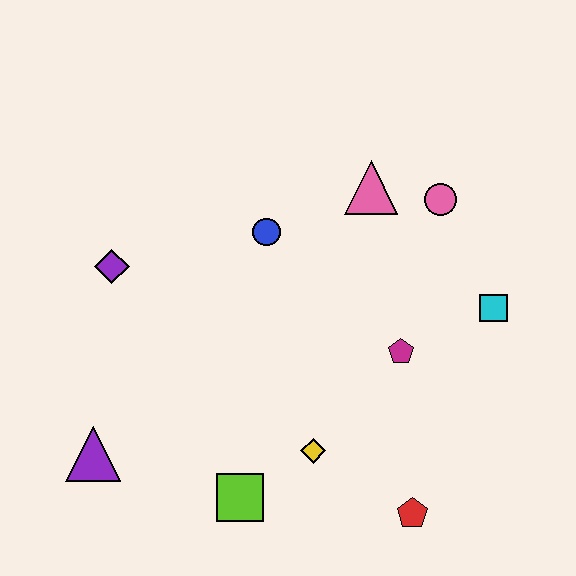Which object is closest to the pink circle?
The pink triangle is closest to the pink circle.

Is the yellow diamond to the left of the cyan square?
Yes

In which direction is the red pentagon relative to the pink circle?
The red pentagon is below the pink circle.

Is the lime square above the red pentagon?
Yes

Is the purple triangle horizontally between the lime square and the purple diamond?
No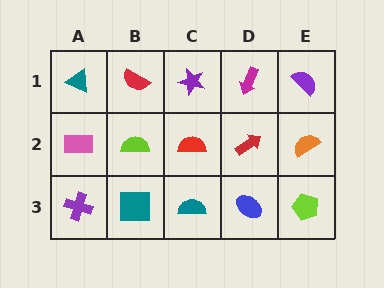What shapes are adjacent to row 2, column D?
A magenta arrow (row 1, column D), a blue ellipse (row 3, column D), a red semicircle (row 2, column C), an orange semicircle (row 2, column E).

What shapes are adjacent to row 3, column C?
A red semicircle (row 2, column C), a teal square (row 3, column B), a blue ellipse (row 3, column D).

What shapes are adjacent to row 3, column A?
A pink rectangle (row 2, column A), a teal square (row 3, column B).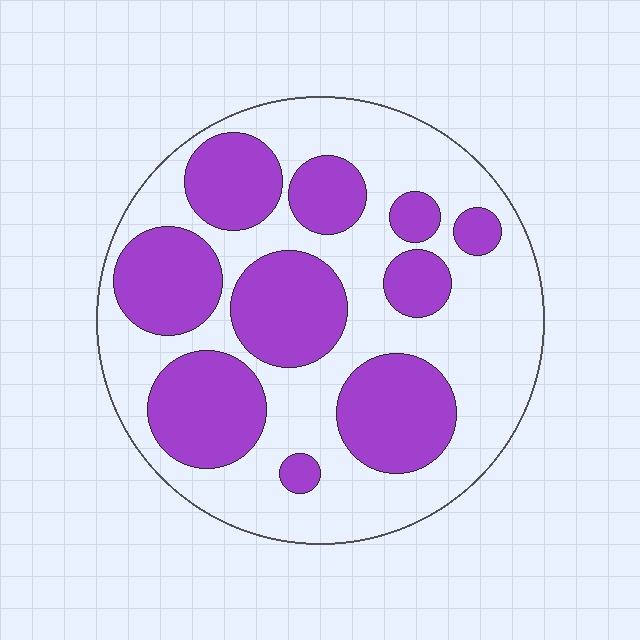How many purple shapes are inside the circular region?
10.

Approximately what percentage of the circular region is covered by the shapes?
Approximately 40%.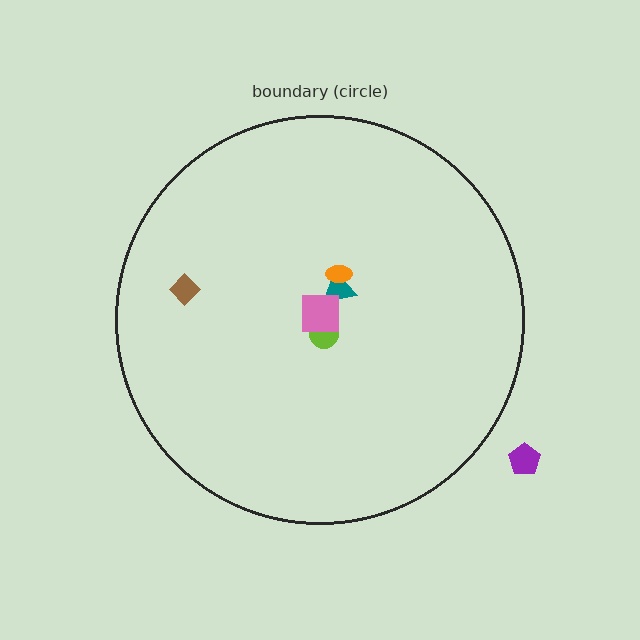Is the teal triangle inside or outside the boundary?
Inside.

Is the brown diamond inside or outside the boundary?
Inside.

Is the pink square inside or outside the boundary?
Inside.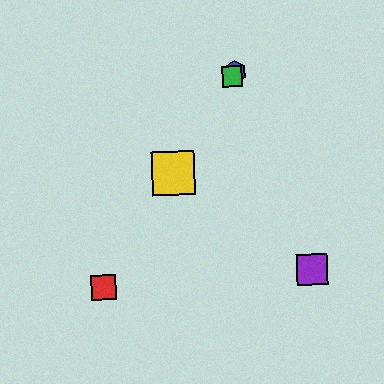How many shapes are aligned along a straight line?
4 shapes (the red square, the blue hexagon, the green square, the yellow square) are aligned along a straight line.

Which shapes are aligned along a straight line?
The red square, the blue hexagon, the green square, the yellow square are aligned along a straight line.